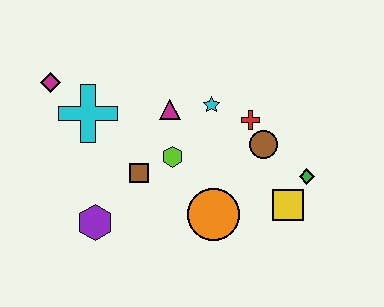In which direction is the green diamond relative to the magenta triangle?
The green diamond is to the right of the magenta triangle.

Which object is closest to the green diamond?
The yellow square is closest to the green diamond.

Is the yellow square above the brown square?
No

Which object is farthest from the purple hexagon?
The green diamond is farthest from the purple hexagon.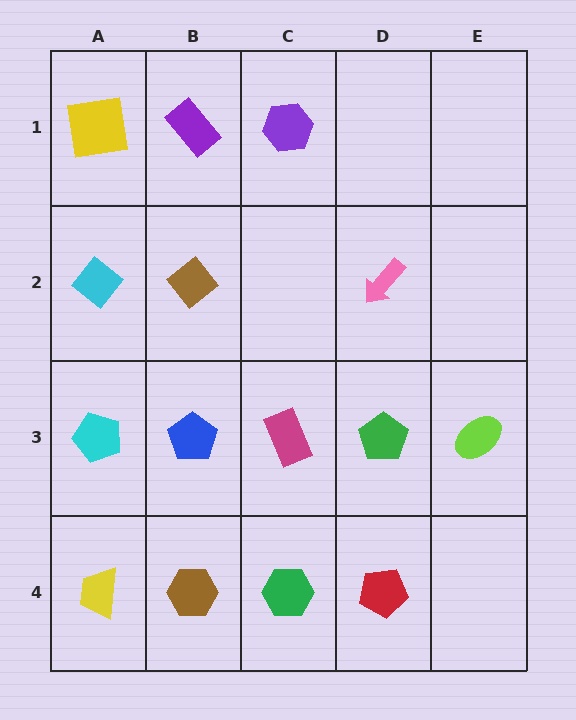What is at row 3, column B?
A blue pentagon.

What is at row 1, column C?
A purple hexagon.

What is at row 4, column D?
A red pentagon.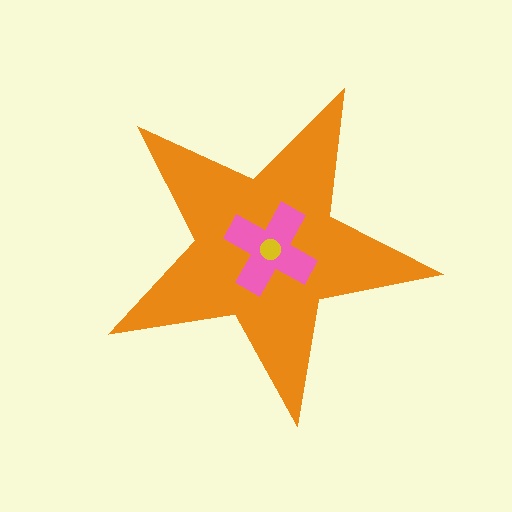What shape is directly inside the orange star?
The pink cross.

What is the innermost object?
The yellow circle.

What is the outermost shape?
The orange star.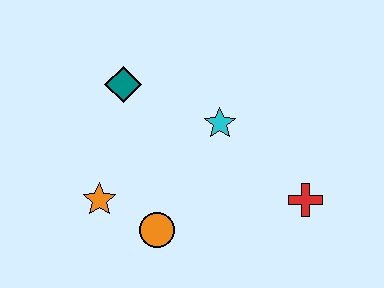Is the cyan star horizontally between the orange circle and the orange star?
No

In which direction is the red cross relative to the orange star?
The red cross is to the right of the orange star.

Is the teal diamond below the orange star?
No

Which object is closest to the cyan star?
The teal diamond is closest to the cyan star.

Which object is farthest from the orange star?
The red cross is farthest from the orange star.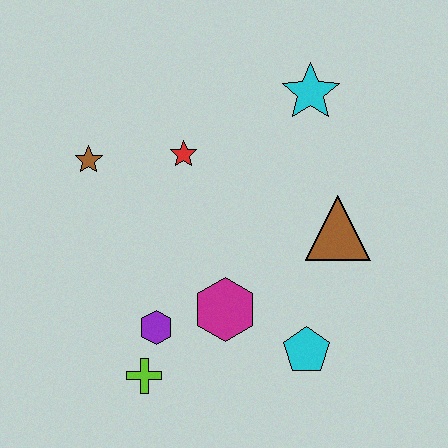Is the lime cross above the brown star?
No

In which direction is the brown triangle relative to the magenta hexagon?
The brown triangle is to the right of the magenta hexagon.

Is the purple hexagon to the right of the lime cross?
Yes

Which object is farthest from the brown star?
The cyan pentagon is farthest from the brown star.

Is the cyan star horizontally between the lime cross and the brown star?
No